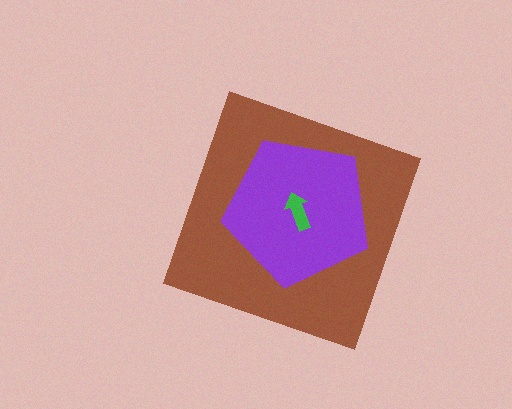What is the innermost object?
The green arrow.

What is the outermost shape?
The brown diamond.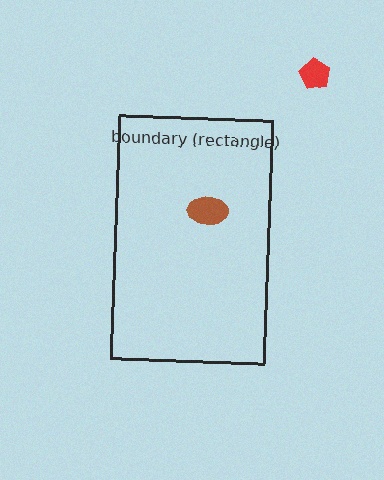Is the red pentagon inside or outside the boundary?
Outside.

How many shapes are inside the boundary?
1 inside, 1 outside.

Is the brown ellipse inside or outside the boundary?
Inside.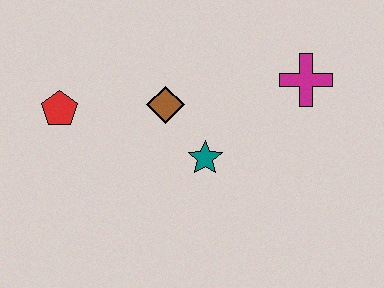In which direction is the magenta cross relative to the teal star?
The magenta cross is to the right of the teal star.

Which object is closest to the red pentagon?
The brown diamond is closest to the red pentagon.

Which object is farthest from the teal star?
The red pentagon is farthest from the teal star.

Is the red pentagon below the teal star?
No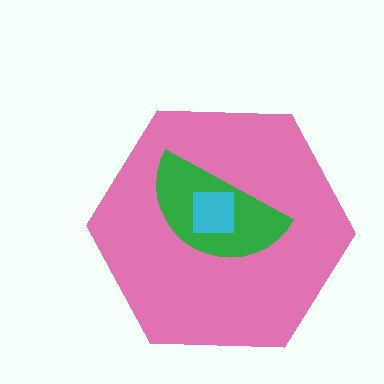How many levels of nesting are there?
3.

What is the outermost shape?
The pink hexagon.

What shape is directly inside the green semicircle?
The cyan square.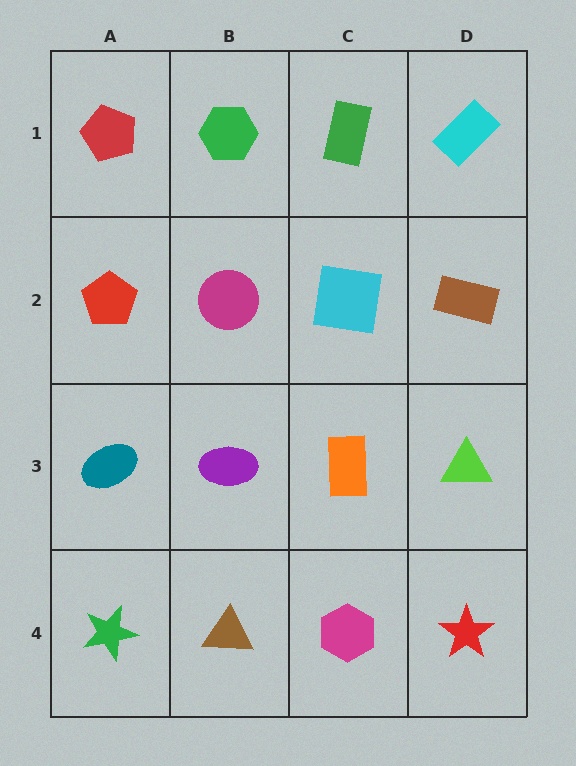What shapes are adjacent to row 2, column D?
A cyan rectangle (row 1, column D), a lime triangle (row 3, column D), a cyan square (row 2, column C).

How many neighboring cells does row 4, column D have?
2.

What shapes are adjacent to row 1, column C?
A cyan square (row 2, column C), a green hexagon (row 1, column B), a cyan rectangle (row 1, column D).